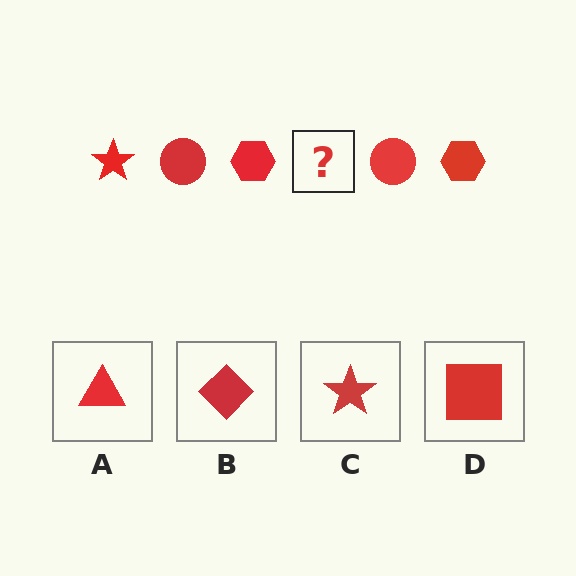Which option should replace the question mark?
Option C.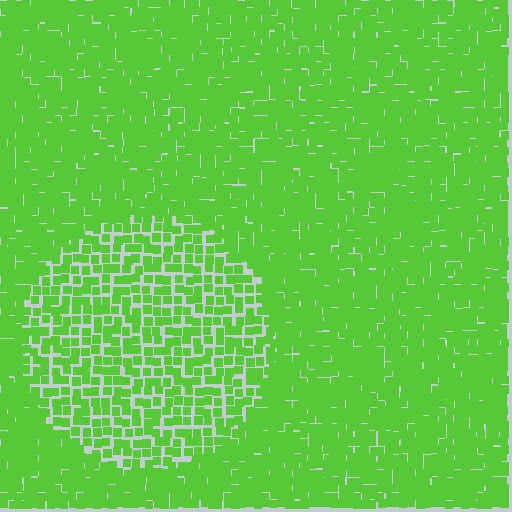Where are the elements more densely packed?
The elements are more densely packed outside the circle boundary.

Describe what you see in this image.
The image contains small lime elements arranged at two different densities. A circle-shaped region is visible where the elements are less densely packed than the surrounding area.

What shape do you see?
I see a circle.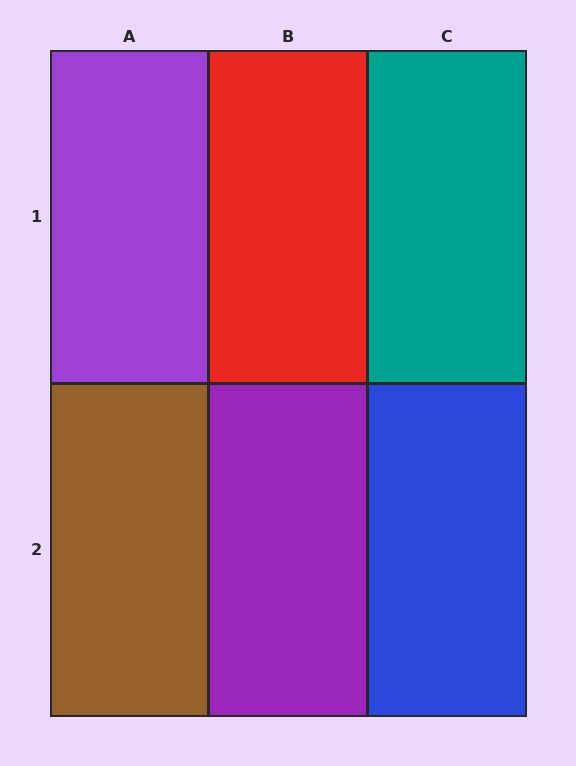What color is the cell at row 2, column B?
Purple.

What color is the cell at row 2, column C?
Blue.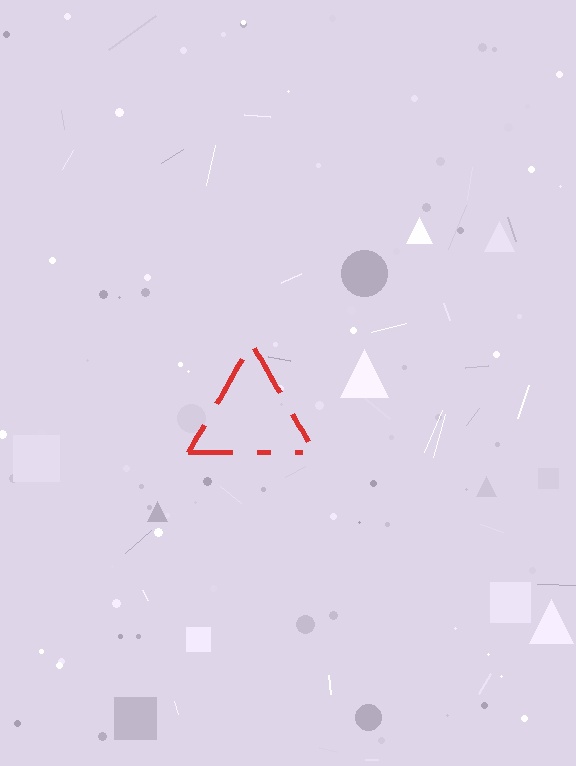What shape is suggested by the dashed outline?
The dashed outline suggests a triangle.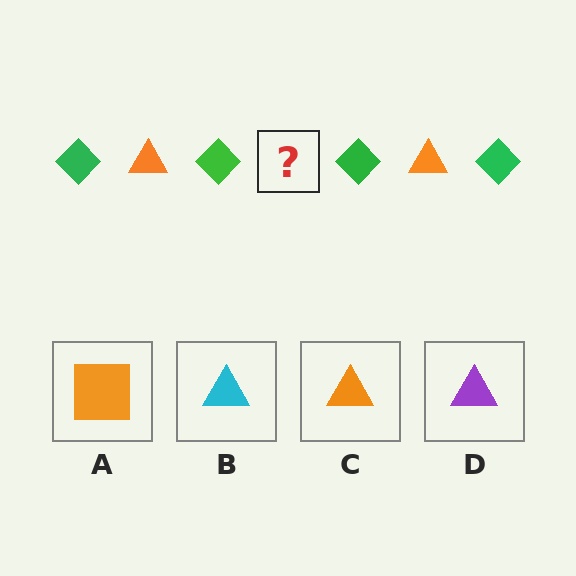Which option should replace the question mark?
Option C.